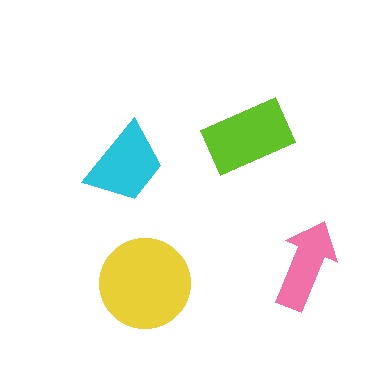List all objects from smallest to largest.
The pink arrow, the cyan trapezoid, the lime rectangle, the yellow circle.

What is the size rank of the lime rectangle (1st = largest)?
2nd.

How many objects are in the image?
There are 4 objects in the image.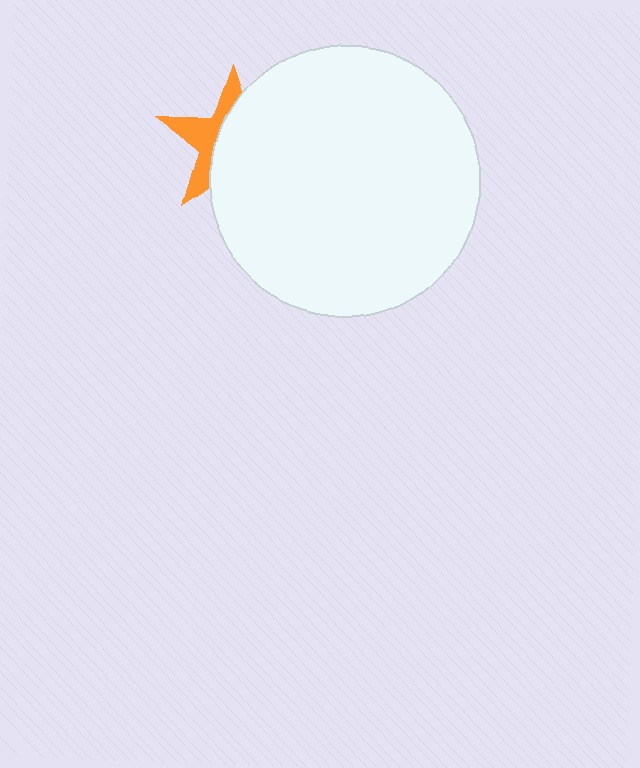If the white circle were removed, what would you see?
You would see the complete orange star.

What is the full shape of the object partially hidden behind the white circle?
The partially hidden object is an orange star.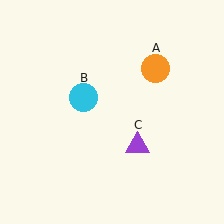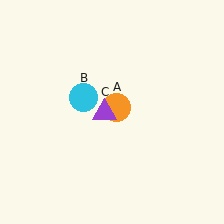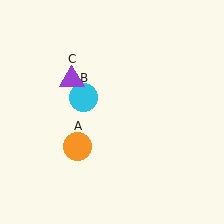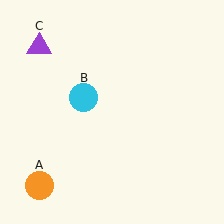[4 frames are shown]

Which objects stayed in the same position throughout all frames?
Cyan circle (object B) remained stationary.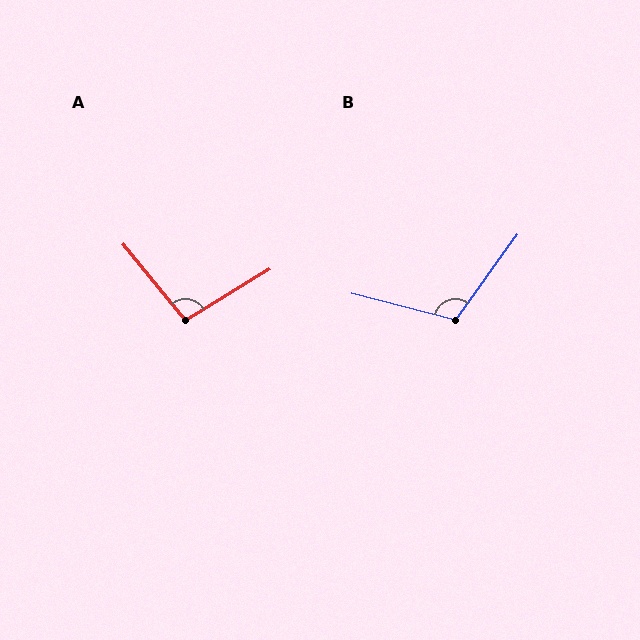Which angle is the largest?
B, at approximately 111 degrees.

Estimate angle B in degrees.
Approximately 111 degrees.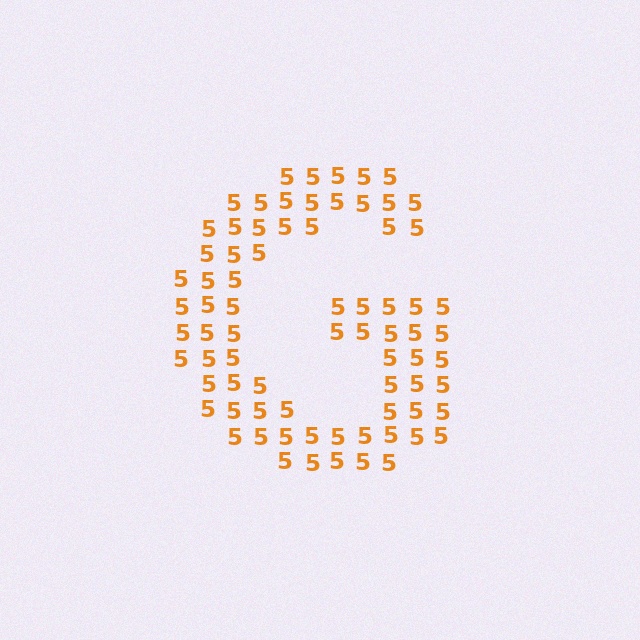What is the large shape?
The large shape is the letter G.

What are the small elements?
The small elements are digit 5's.